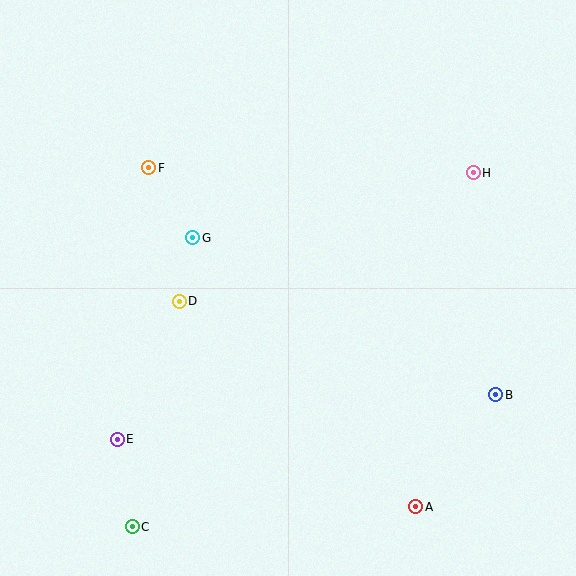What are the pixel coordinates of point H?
Point H is at (473, 173).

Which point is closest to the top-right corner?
Point H is closest to the top-right corner.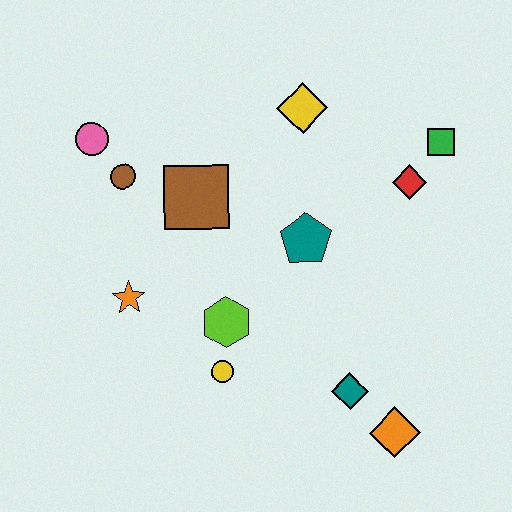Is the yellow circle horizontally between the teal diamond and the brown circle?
Yes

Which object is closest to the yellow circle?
The lime hexagon is closest to the yellow circle.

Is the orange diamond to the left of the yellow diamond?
No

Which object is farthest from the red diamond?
The pink circle is farthest from the red diamond.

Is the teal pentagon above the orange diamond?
Yes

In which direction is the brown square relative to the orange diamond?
The brown square is above the orange diamond.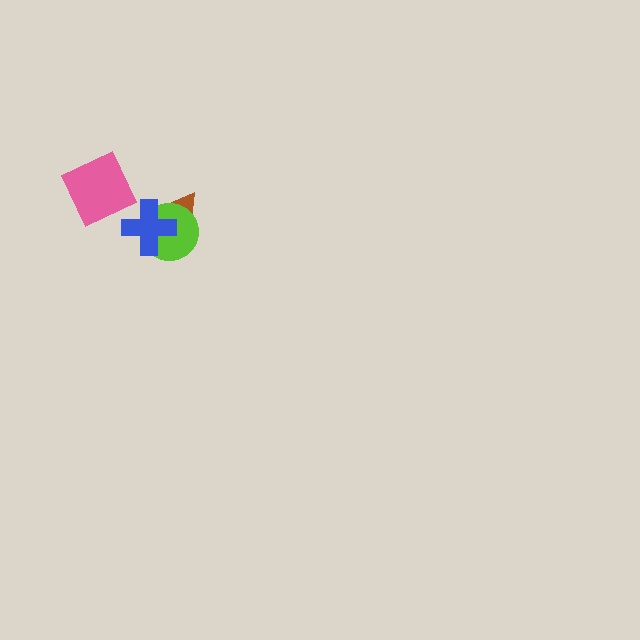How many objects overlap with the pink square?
0 objects overlap with the pink square.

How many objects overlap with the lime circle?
2 objects overlap with the lime circle.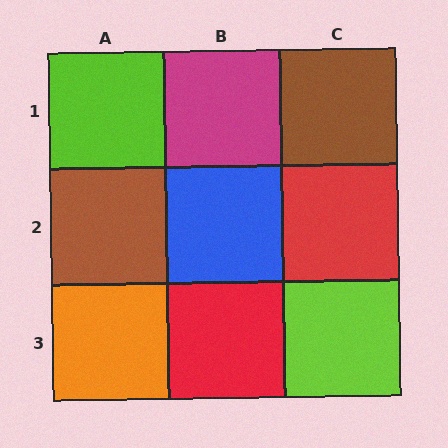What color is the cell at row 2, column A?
Brown.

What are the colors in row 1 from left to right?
Lime, magenta, brown.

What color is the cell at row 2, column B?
Blue.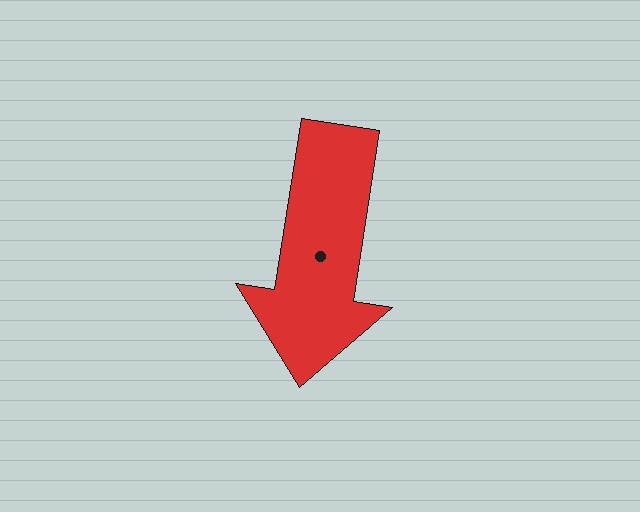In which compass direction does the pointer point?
South.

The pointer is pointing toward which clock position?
Roughly 6 o'clock.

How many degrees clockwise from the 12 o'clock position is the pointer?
Approximately 189 degrees.